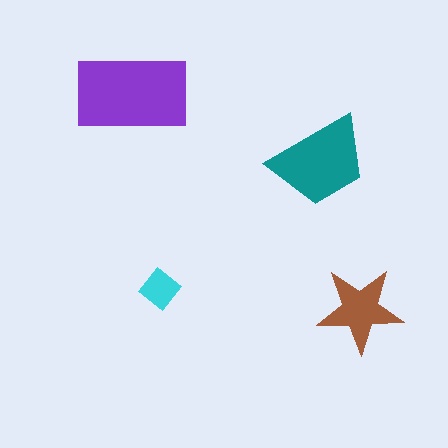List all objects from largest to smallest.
The purple rectangle, the teal trapezoid, the brown star, the cyan diamond.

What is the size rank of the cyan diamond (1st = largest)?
4th.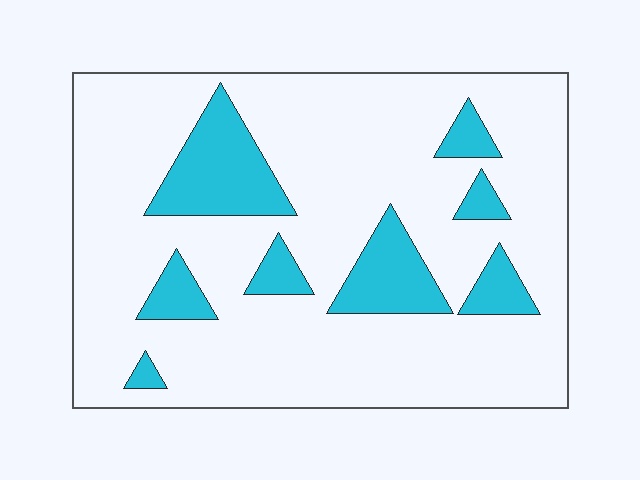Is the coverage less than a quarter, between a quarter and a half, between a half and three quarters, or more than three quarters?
Less than a quarter.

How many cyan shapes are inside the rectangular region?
8.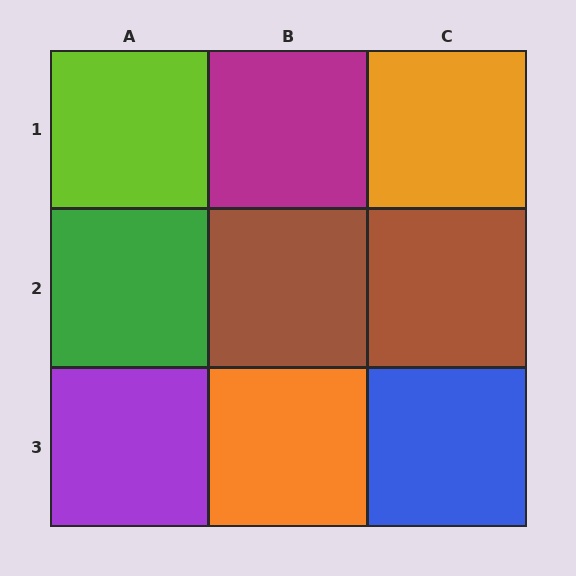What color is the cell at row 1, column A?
Lime.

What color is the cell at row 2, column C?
Brown.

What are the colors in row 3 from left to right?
Purple, orange, blue.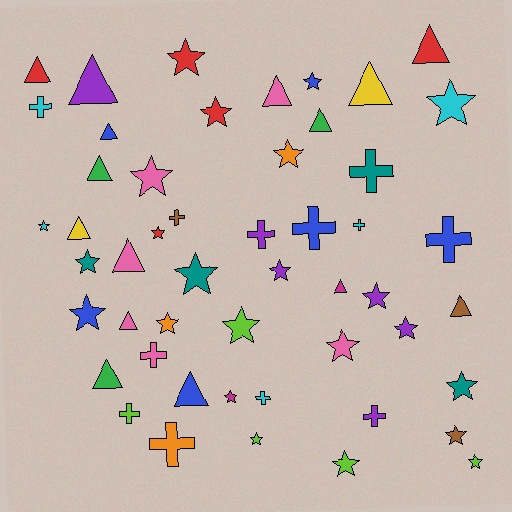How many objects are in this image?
There are 50 objects.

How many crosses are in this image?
There are 12 crosses.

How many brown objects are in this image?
There are 3 brown objects.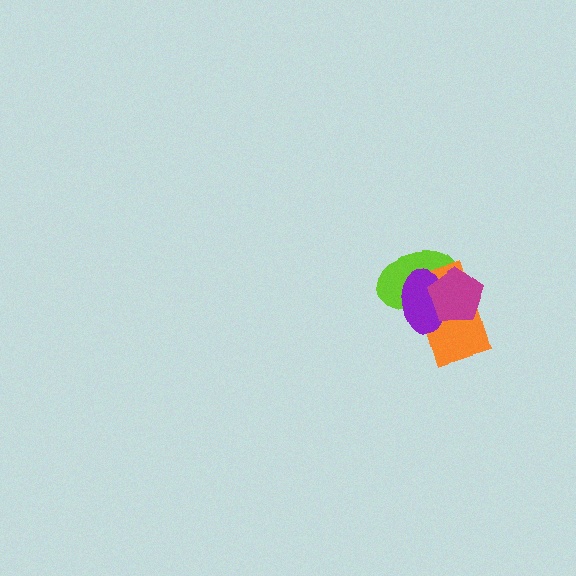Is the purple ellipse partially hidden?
Yes, it is partially covered by another shape.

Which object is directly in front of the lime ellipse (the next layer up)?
The orange rectangle is directly in front of the lime ellipse.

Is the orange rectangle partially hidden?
Yes, it is partially covered by another shape.